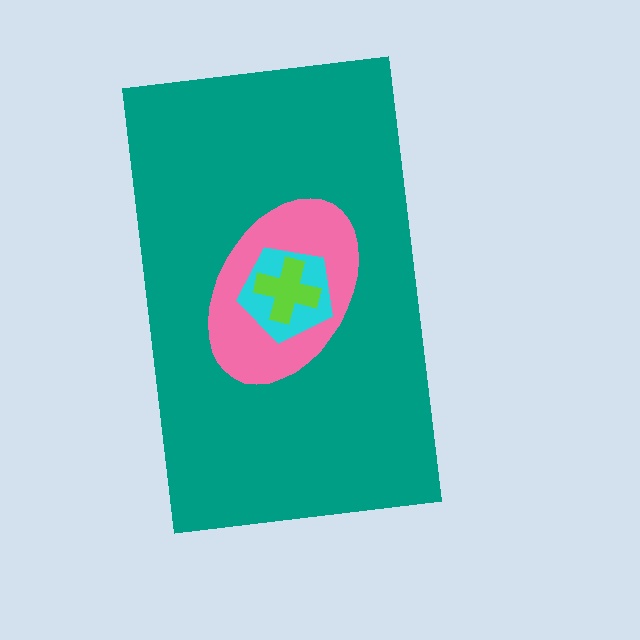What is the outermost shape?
The teal rectangle.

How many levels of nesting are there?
4.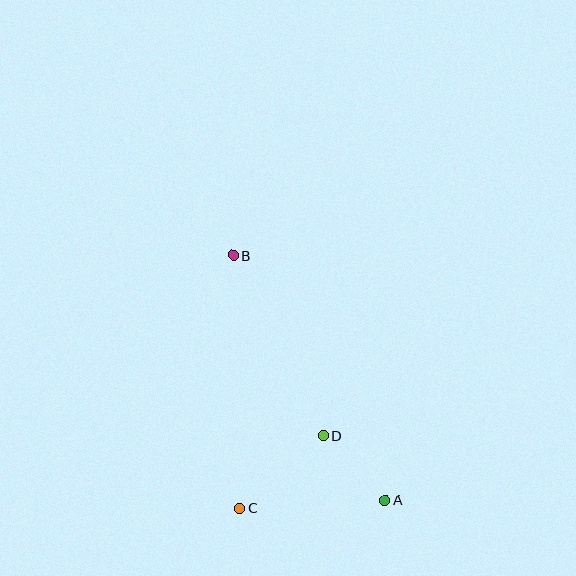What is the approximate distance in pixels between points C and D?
The distance between C and D is approximately 110 pixels.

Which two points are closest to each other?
Points A and D are closest to each other.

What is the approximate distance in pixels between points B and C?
The distance between B and C is approximately 253 pixels.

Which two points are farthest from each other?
Points A and B are farthest from each other.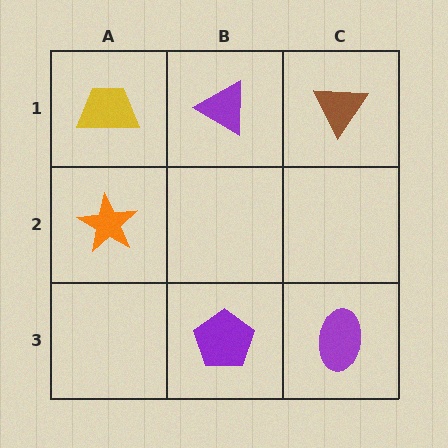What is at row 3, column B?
A purple pentagon.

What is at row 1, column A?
A yellow trapezoid.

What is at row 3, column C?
A purple ellipse.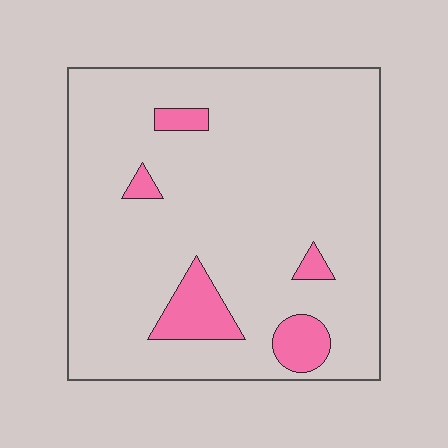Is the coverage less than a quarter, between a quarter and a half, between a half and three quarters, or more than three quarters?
Less than a quarter.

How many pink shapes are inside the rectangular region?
5.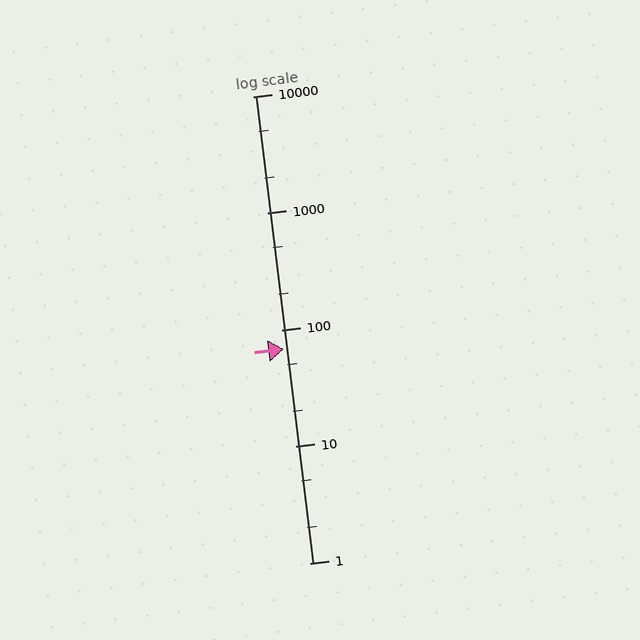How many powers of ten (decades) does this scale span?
The scale spans 4 decades, from 1 to 10000.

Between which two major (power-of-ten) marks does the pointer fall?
The pointer is between 10 and 100.